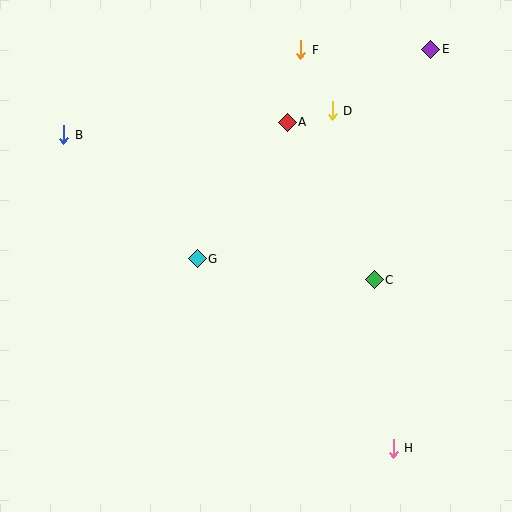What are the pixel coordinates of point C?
Point C is at (374, 280).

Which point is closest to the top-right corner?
Point E is closest to the top-right corner.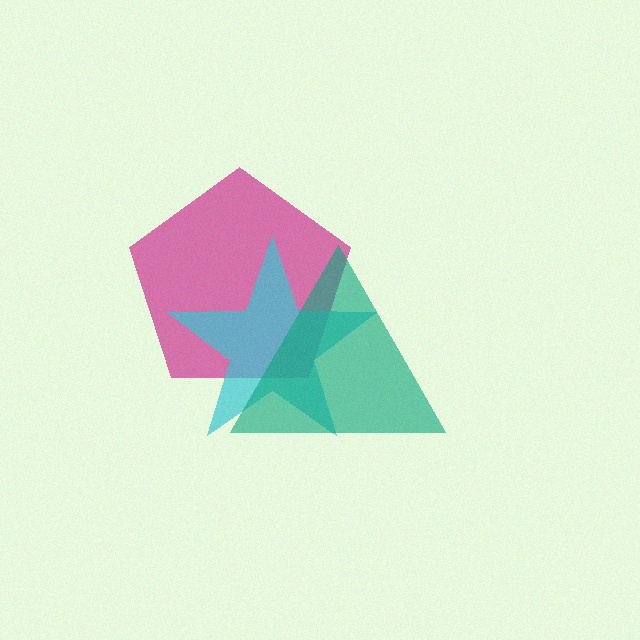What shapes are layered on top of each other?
The layered shapes are: a magenta pentagon, a cyan star, a teal triangle.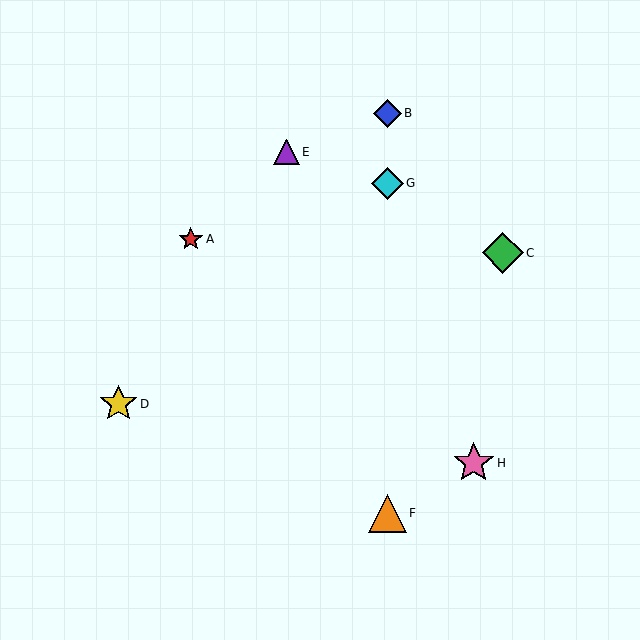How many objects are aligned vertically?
3 objects (B, F, G) are aligned vertically.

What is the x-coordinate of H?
Object H is at x≈474.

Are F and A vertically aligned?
No, F is at x≈387 and A is at x≈191.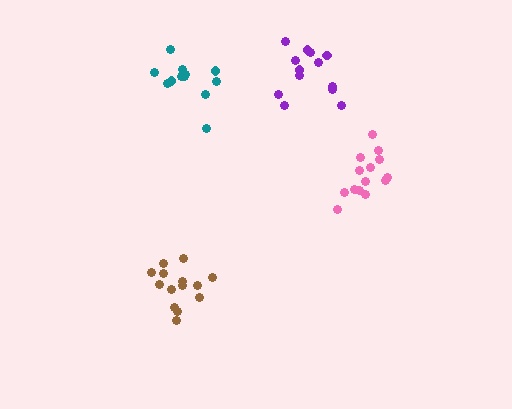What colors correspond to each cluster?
The clusters are colored: brown, purple, teal, pink.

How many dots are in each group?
Group 1: 14 dots, Group 2: 13 dots, Group 3: 12 dots, Group 4: 15 dots (54 total).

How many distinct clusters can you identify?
There are 4 distinct clusters.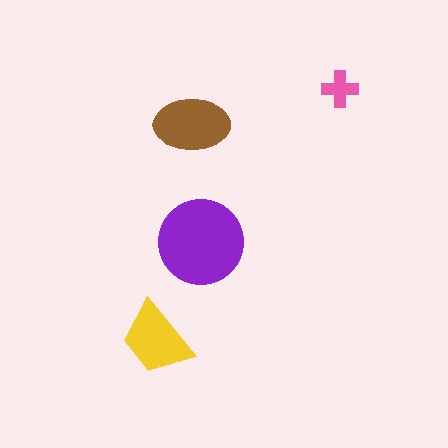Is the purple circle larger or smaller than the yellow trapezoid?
Larger.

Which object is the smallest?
The pink cross.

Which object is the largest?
The purple circle.